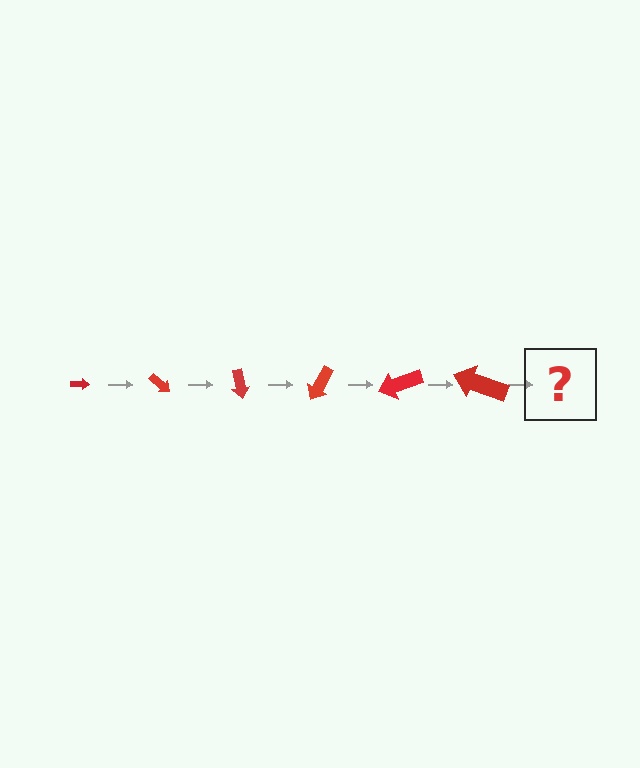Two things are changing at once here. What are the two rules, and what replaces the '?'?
The two rules are that the arrow grows larger each step and it rotates 40 degrees each step. The '?' should be an arrow, larger than the previous one and rotated 240 degrees from the start.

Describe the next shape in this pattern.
It should be an arrow, larger than the previous one and rotated 240 degrees from the start.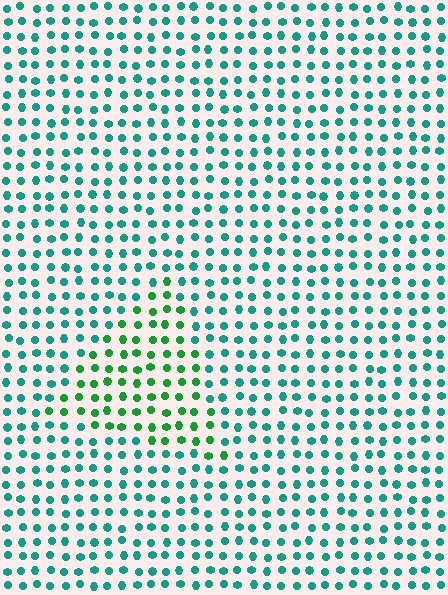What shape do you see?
I see a triangle.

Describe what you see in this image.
The image is filled with small teal elements in a uniform arrangement. A triangle-shaped region is visible where the elements are tinted to a slightly different hue, forming a subtle color boundary.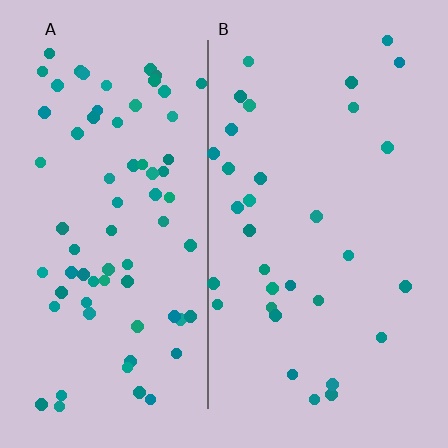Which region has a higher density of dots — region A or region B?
A (the left).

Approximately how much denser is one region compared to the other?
Approximately 2.2× — region A over region B.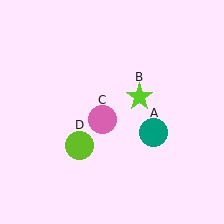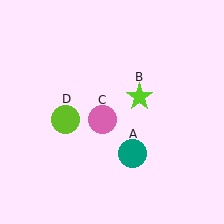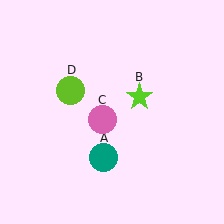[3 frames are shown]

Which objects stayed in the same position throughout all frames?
Lime star (object B) and pink circle (object C) remained stationary.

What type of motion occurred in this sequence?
The teal circle (object A), lime circle (object D) rotated clockwise around the center of the scene.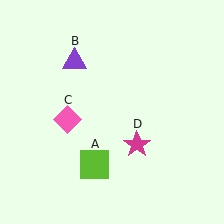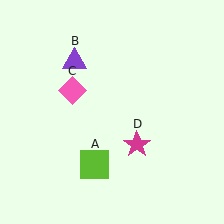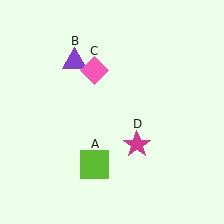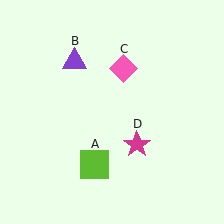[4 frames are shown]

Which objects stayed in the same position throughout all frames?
Lime square (object A) and purple triangle (object B) and magenta star (object D) remained stationary.